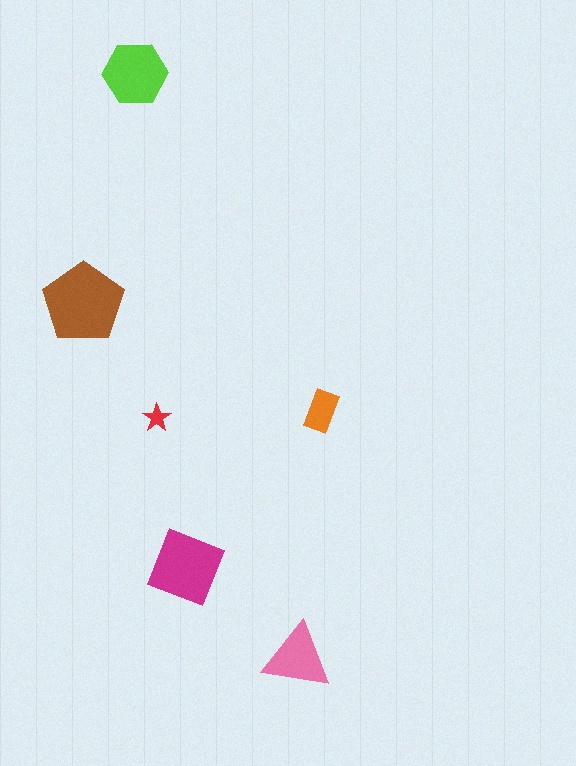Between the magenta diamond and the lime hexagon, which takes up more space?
The magenta diamond.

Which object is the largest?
The brown pentagon.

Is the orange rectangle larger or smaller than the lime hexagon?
Smaller.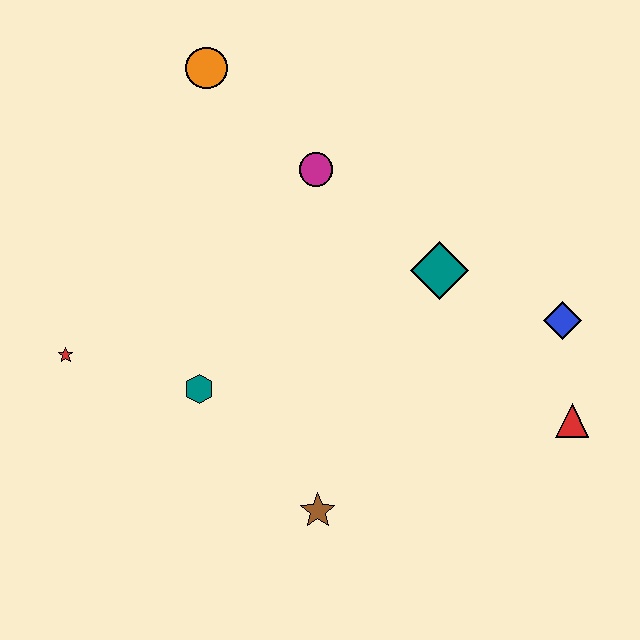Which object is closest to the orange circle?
The magenta circle is closest to the orange circle.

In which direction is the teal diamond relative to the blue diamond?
The teal diamond is to the left of the blue diamond.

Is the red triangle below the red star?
Yes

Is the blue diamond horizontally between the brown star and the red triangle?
Yes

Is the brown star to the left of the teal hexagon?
No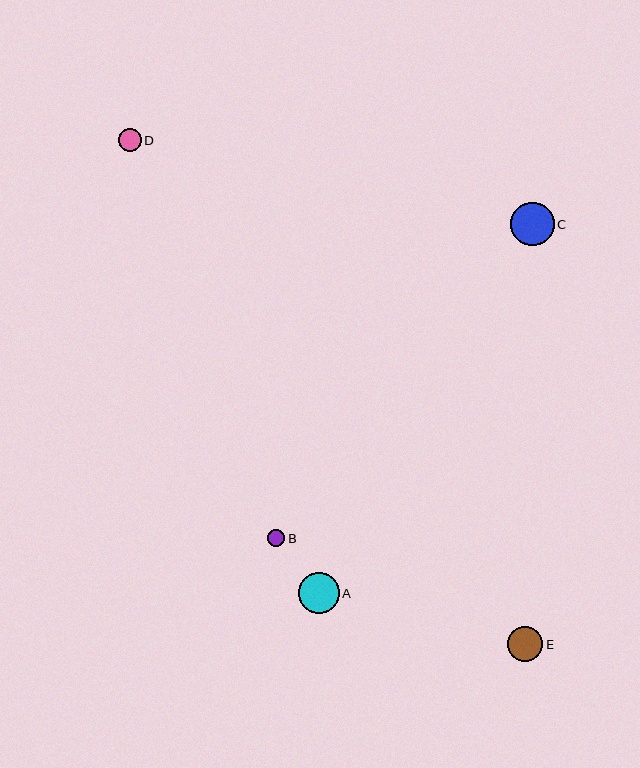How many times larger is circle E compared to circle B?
Circle E is approximately 2.1 times the size of circle B.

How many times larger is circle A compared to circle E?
Circle A is approximately 1.2 times the size of circle E.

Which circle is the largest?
Circle C is the largest with a size of approximately 44 pixels.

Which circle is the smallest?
Circle B is the smallest with a size of approximately 17 pixels.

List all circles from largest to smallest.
From largest to smallest: C, A, E, D, B.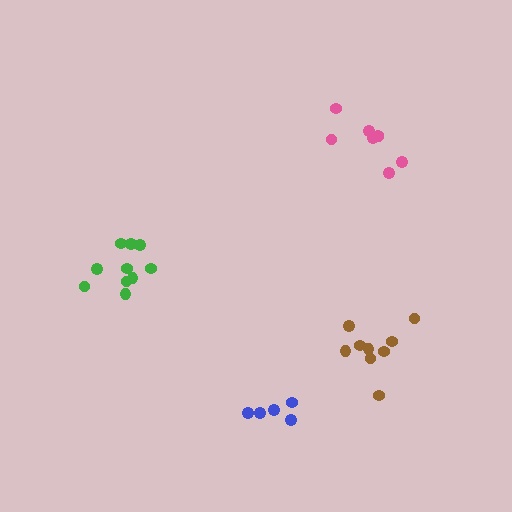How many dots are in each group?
Group 1: 9 dots, Group 2: 10 dots, Group 3: 5 dots, Group 4: 8 dots (32 total).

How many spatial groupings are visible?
There are 4 spatial groupings.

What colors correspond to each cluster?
The clusters are colored: brown, green, blue, pink.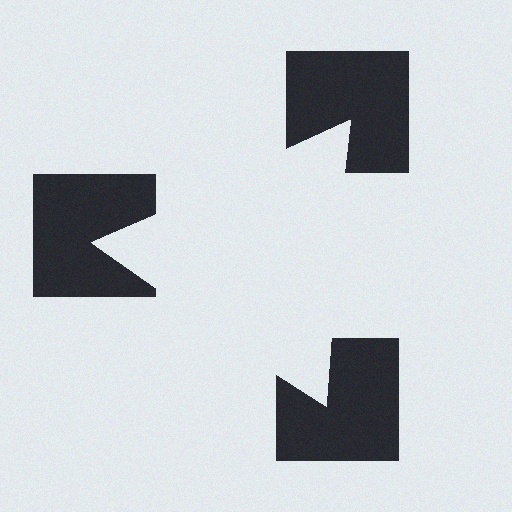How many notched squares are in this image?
There are 3 — one at each vertex of the illusory triangle.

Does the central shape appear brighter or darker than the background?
It typically appears slightly brighter than the background, even though no actual brightness change is drawn.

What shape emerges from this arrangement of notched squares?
An illusory triangle — its edges are inferred from the aligned wedge cuts in the notched squares, not physically drawn.